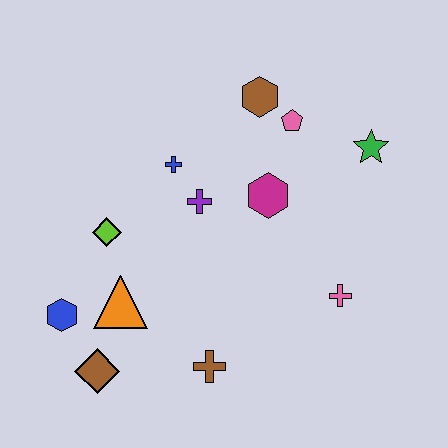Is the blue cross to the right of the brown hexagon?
No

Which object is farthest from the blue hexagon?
The green star is farthest from the blue hexagon.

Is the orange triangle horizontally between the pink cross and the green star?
No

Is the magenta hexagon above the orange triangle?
Yes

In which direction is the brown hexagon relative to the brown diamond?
The brown hexagon is above the brown diamond.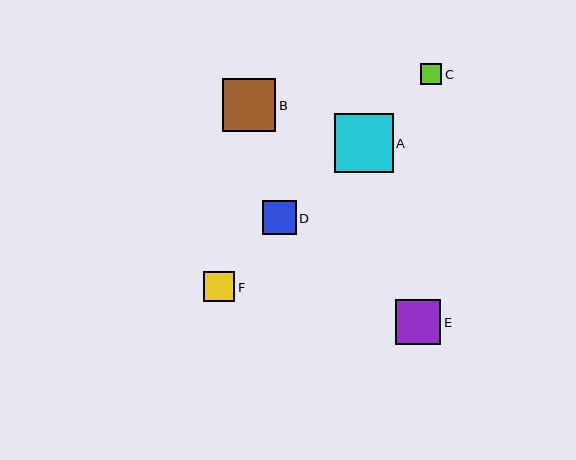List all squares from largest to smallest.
From largest to smallest: A, B, E, D, F, C.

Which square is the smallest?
Square C is the smallest with a size of approximately 21 pixels.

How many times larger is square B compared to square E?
Square B is approximately 1.2 times the size of square E.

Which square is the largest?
Square A is the largest with a size of approximately 59 pixels.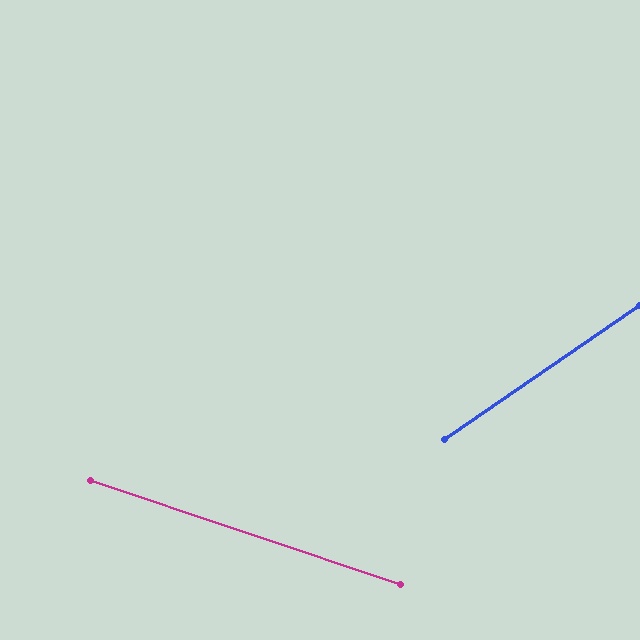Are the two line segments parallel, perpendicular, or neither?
Neither parallel nor perpendicular — they differ by about 53°.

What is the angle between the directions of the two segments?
Approximately 53 degrees.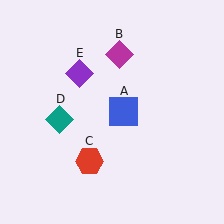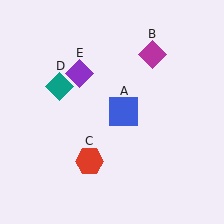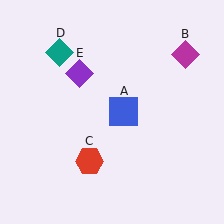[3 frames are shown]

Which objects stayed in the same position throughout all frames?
Blue square (object A) and red hexagon (object C) and purple diamond (object E) remained stationary.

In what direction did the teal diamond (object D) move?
The teal diamond (object D) moved up.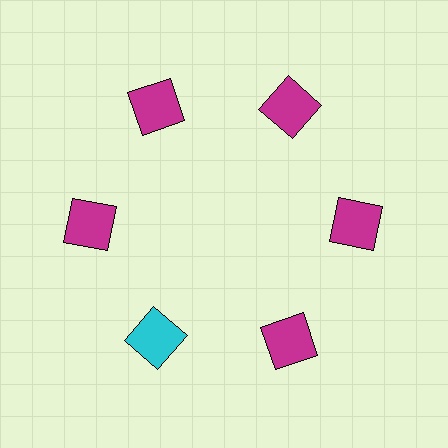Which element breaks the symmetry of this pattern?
The cyan square at roughly the 7 o'clock position breaks the symmetry. All other shapes are magenta squares.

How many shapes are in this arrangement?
There are 6 shapes arranged in a ring pattern.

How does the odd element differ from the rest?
It has a different color: cyan instead of magenta.